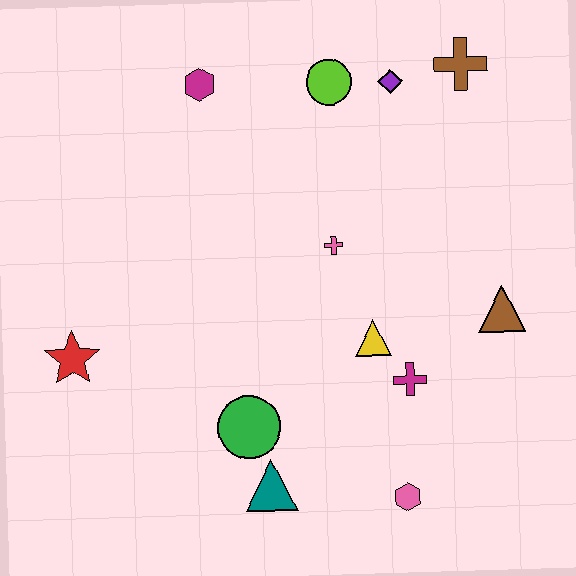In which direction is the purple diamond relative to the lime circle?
The purple diamond is to the right of the lime circle.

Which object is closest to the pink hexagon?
The magenta cross is closest to the pink hexagon.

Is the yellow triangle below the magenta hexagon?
Yes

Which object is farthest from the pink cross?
The red star is farthest from the pink cross.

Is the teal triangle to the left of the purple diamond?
Yes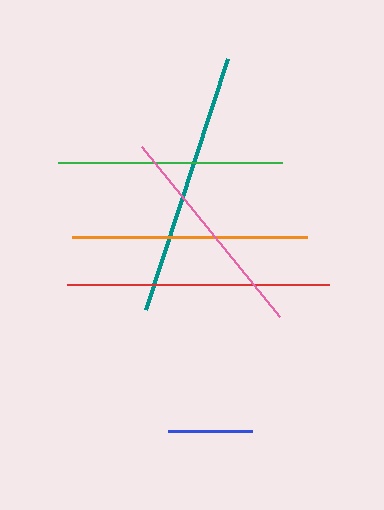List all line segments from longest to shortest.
From longest to shortest: teal, red, orange, green, pink, blue.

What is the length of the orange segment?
The orange segment is approximately 235 pixels long.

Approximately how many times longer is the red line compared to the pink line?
The red line is approximately 1.2 times the length of the pink line.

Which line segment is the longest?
The teal line is the longest at approximately 264 pixels.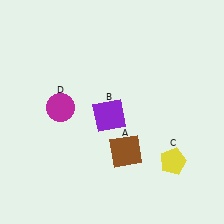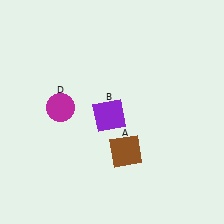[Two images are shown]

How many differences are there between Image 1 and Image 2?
There is 1 difference between the two images.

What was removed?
The yellow pentagon (C) was removed in Image 2.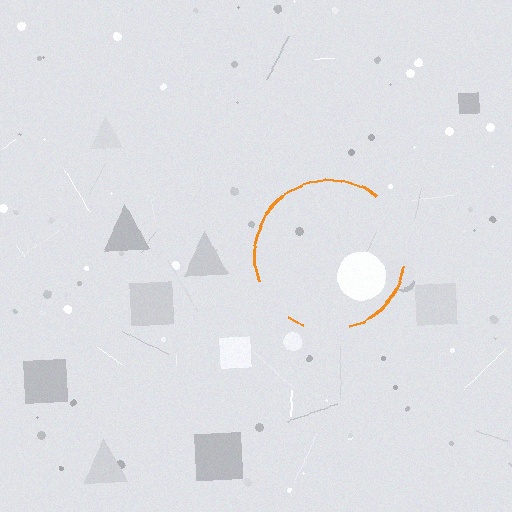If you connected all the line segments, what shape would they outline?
They would outline a circle.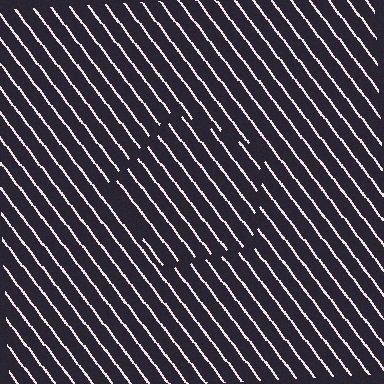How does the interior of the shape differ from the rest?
The interior of the shape contains the same grating, shifted by half a period — the contour is defined by the phase discontinuity where line-ends from the inner and outer gratings abut.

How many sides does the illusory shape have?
5 sides — the line-ends trace a pentagon.